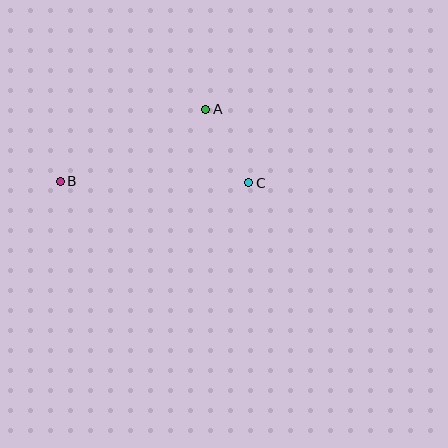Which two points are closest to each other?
Points A and C are closest to each other.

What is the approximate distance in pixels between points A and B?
The distance between A and B is approximately 162 pixels.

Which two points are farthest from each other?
Points B and C are farthest from each other.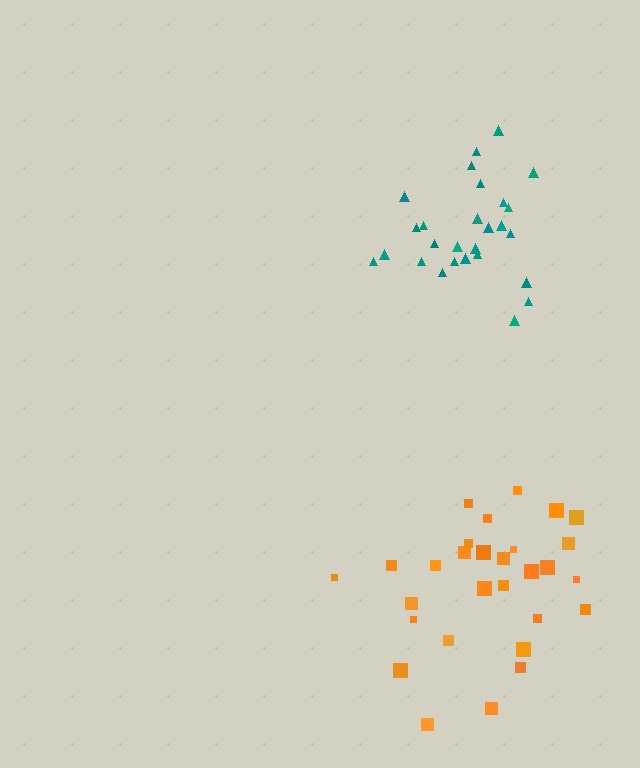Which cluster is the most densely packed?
Teal.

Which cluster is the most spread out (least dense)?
Orange.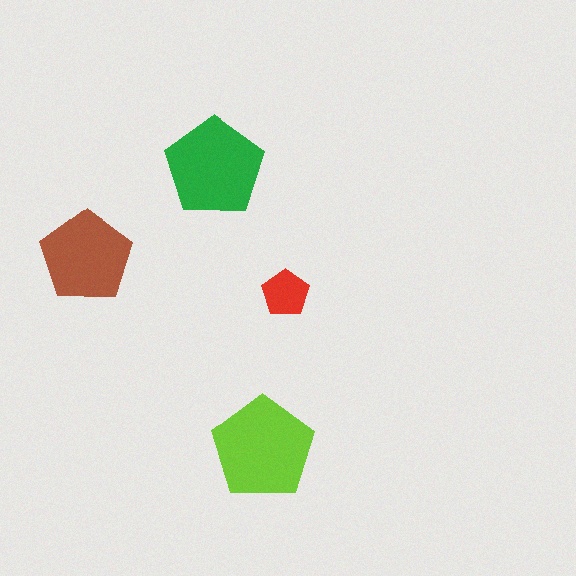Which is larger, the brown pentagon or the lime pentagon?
The lime one.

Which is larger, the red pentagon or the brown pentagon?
The brown one.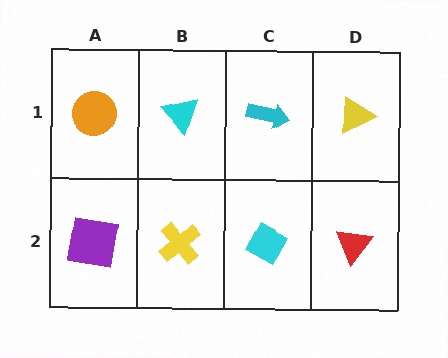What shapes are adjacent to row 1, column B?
A yellow cross (row 2, column B), an orange circle (row 1, column A), a cyan arrow (row 1, column C).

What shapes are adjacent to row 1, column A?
A purple square (row 2, column A), a cyan triangle (row 1, column B).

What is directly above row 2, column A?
An orange circle.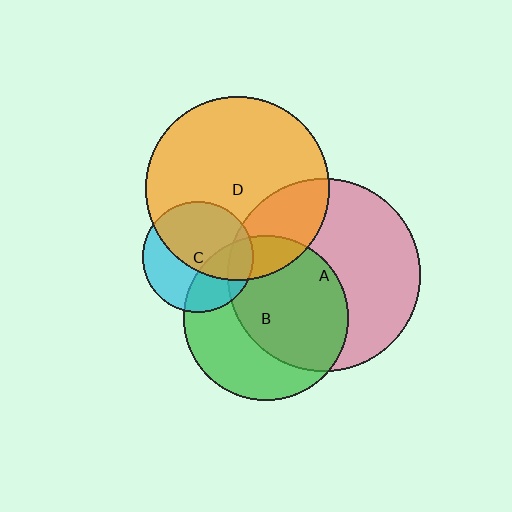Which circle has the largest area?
Circle A (pink).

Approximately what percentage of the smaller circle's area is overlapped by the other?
Approximately 60%.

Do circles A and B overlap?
Yes.